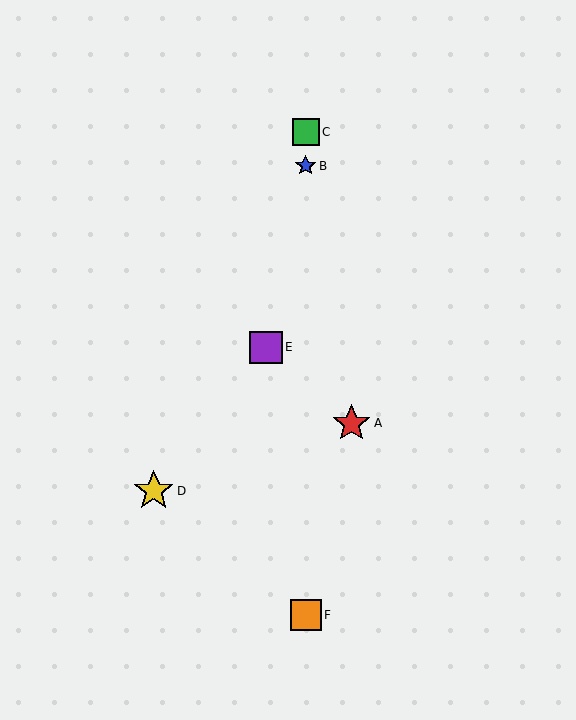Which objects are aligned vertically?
Objects B, C, F are aligned vertically.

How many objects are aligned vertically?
3 objects (B, C, F) are aligned vertically.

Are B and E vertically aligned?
No, B is at x≈306 and E is at x≈266.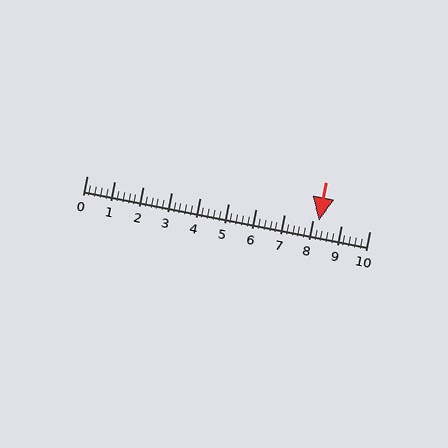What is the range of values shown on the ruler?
The ruler shows values from 0 to 10.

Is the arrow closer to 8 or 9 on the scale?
The arrow is closer to 8.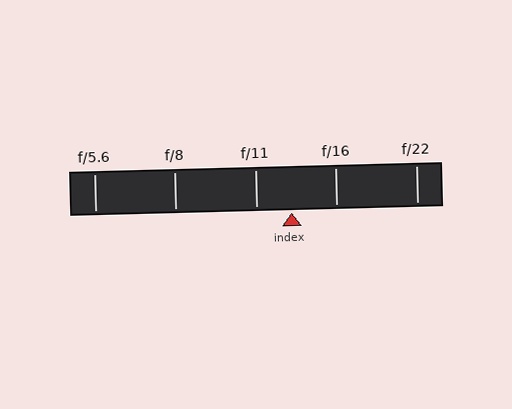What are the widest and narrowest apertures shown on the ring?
The widest aperture shown is f/5.6 and the narrowest is f/22.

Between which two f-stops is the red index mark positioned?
The index mark is between f/11 and f/16.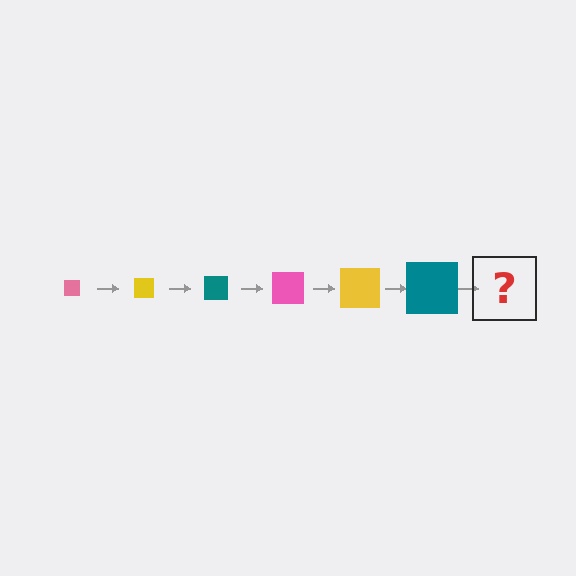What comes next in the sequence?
The next element should be a pink square, larger than the previous one.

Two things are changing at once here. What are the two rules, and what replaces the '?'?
The two rules are that the square grows larger each step and the color cycles through pink, yellow, and teal. The '?' should be a pink square, larger than the previous one.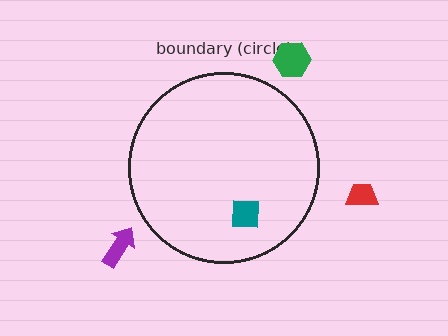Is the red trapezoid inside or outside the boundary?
Outside.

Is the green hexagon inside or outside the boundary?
Outside.